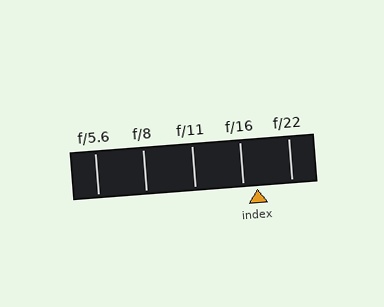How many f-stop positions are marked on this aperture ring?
There are 5 f-stop positions marked.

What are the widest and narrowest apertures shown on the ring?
The widest aperture shown is f/5.6 and the narrowest is f/22.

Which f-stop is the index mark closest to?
The index mark is closest to f/16.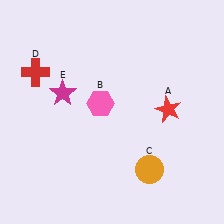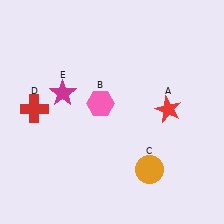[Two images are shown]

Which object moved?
The red cross (D) moved down.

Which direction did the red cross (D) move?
The red cross (D) moved down.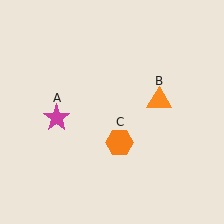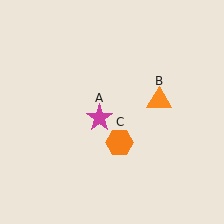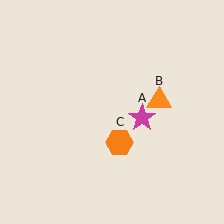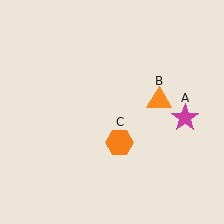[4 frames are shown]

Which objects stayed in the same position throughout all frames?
Orange triangle (object B) and orange hexagon (object C) remained stationary.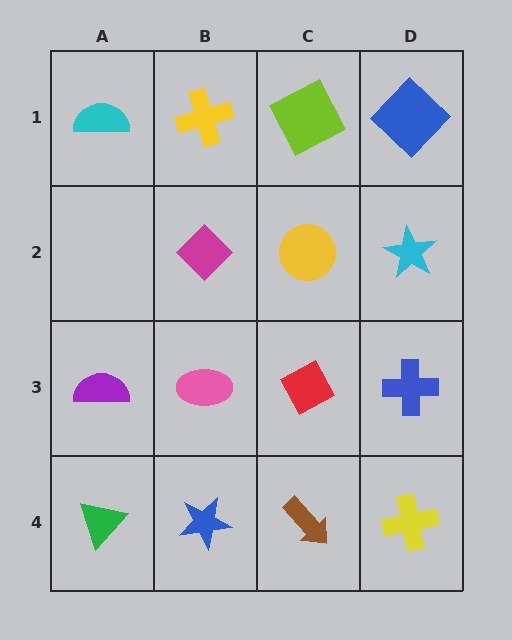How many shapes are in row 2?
3 shapes.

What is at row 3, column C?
A red diamond.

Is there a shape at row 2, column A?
No, that cell is empty.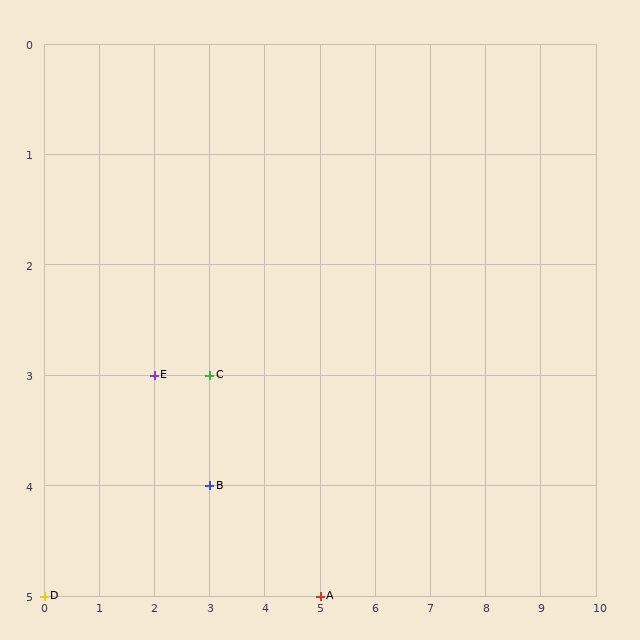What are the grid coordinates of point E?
Point E is at grid coordinates (2, 3).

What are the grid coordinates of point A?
Point A is at grid coordinates (5, 5).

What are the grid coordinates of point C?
Point C is at grid coordinates (3, 3).